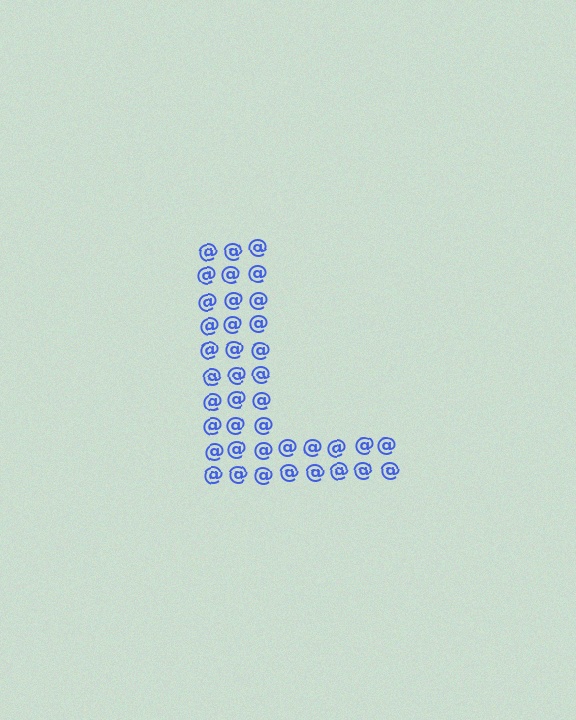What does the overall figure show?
The overall figure shows the letter L.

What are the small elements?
The small elements are at signs.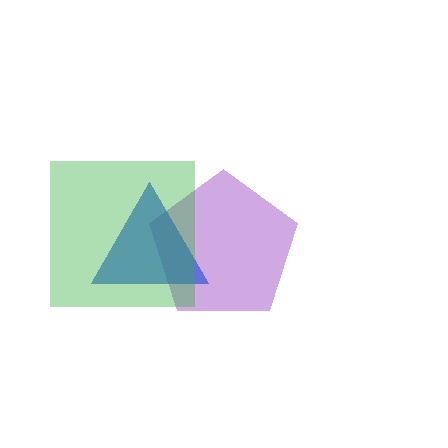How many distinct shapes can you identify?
There are 3 distinct shapes: a purple pentagon, a blue triangle, a green square.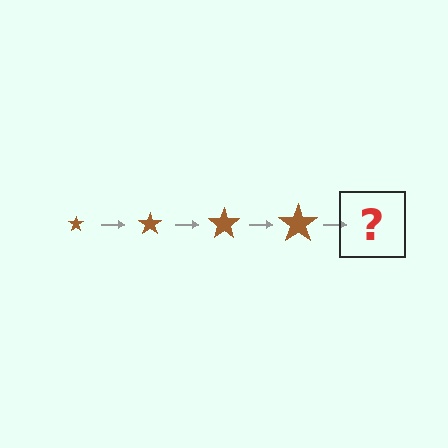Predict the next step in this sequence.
The next step is a brown star, larger than the previous one.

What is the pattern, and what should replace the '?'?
The pattern is that the star gets progressively larger each step. The '?' should be a brown star, larger than the previous one.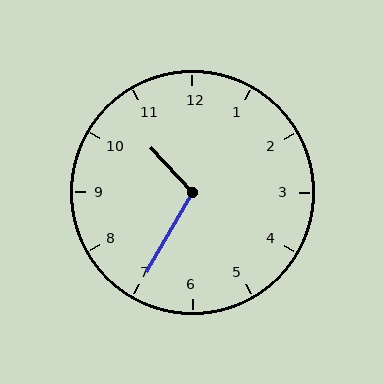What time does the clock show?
10:35.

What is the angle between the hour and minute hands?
Approximately 108 degrees.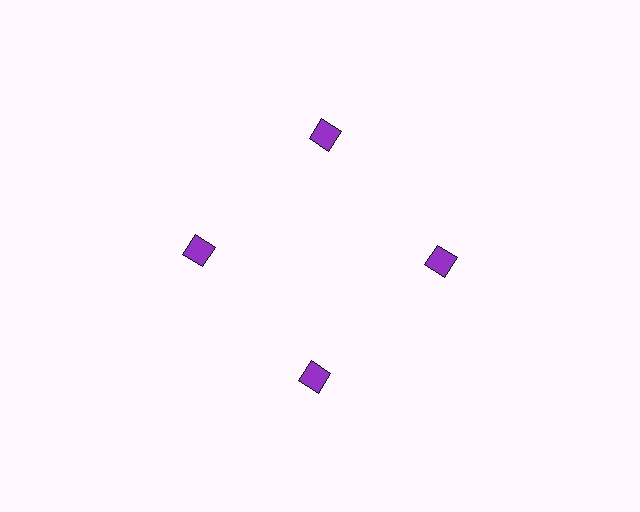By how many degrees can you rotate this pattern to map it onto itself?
The pattern maps onto itself every 90 degrees of rotation.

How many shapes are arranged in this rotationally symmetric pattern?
There are 4 shapes, arranged in 4 groups of 1.